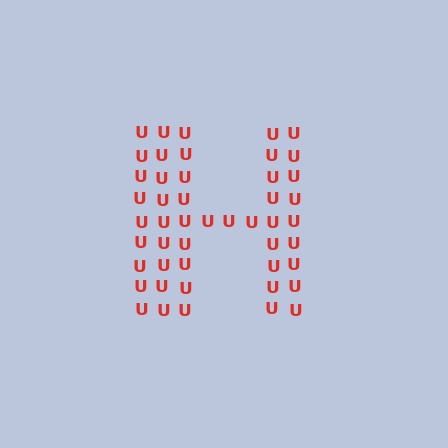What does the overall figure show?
The overall figure shows the letter H.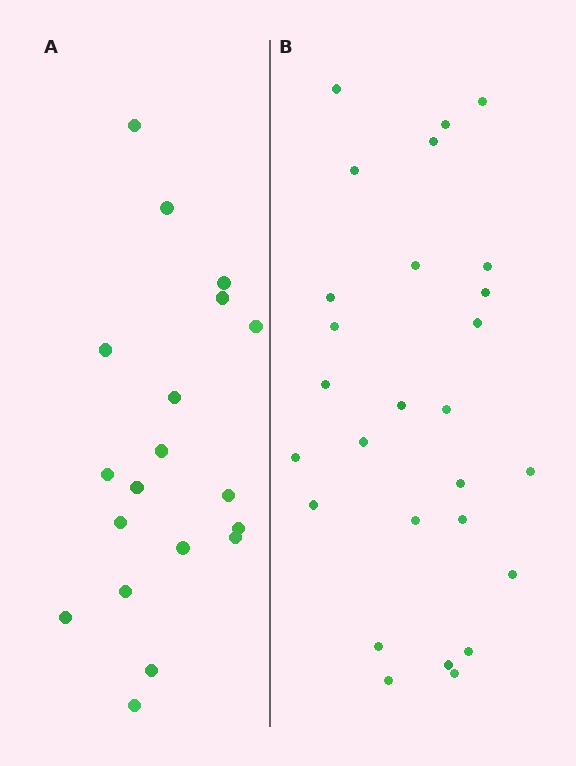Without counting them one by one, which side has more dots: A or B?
Region B (the right region) has more dots.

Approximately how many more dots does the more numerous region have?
Region B has roughly 8 or so more dots than region A.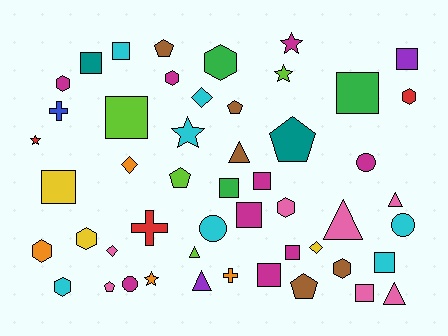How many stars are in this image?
There are 5 stars.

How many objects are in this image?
There are 50 objects.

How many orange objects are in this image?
There are 4 orange objects.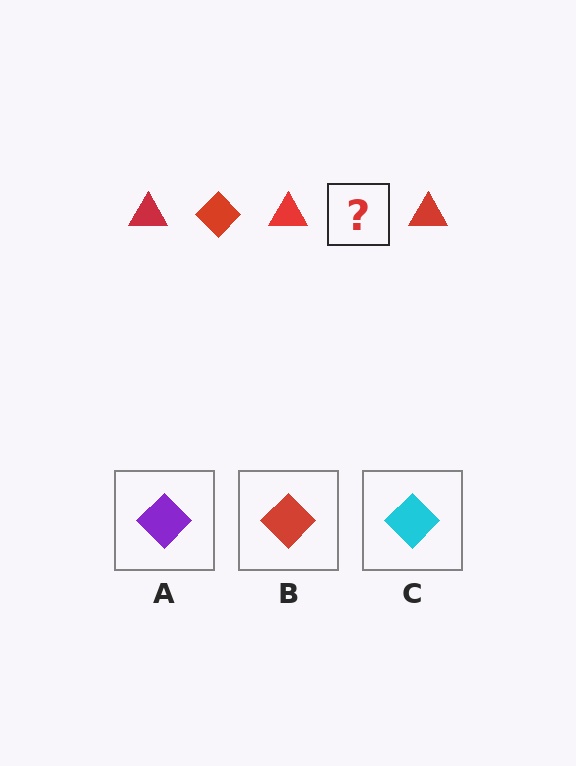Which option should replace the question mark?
Option B.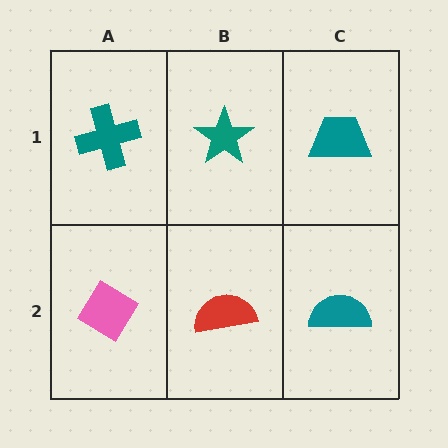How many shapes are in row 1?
3 shapes.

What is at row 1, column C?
A teal trapezoid.